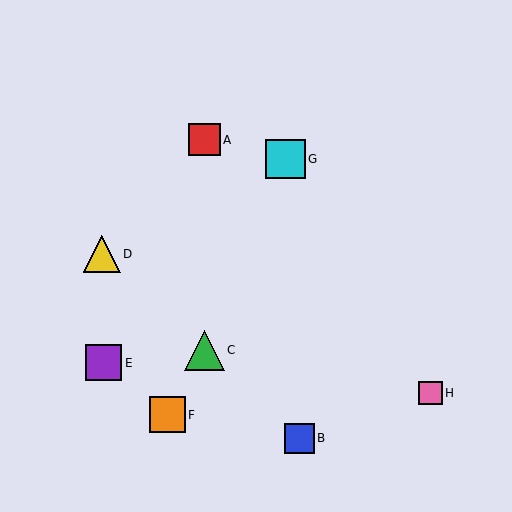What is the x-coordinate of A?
Object A is at x≈204.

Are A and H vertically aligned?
No, A is at x≈204 and H is at x≈430.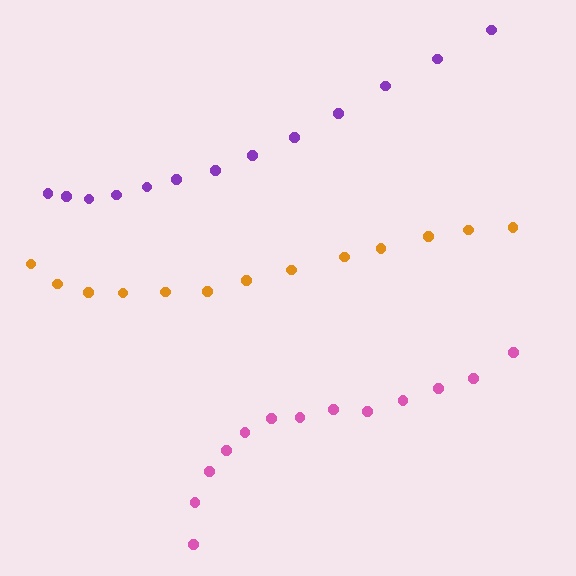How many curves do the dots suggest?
There are 3 distinct paths.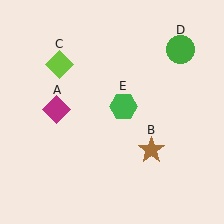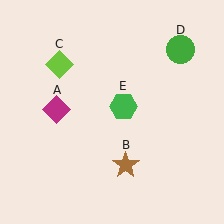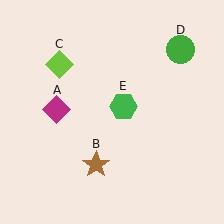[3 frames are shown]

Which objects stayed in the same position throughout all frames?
Magenta diamond (object A) and lime diamond (object C) and green circle (object D) and green hexagon (object E) remained stationary.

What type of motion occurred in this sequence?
The brown star (object B) rotated clockwise around the center of the scene.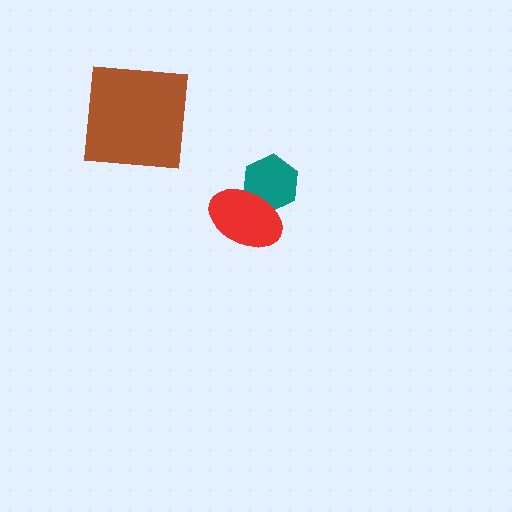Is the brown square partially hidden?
No, no other shape covers it.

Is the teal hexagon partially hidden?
Yes, it is partially covered by another shape.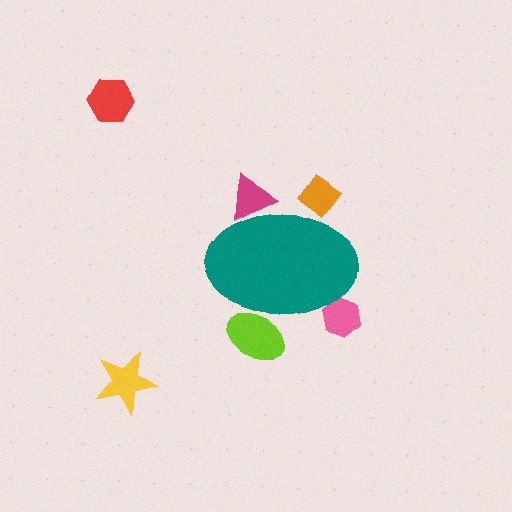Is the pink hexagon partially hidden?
Yes, the pink hexagon is partially hidden behind the teal ellipse.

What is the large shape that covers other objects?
A teal ellipse.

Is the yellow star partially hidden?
No, the yellow star is fully visible.